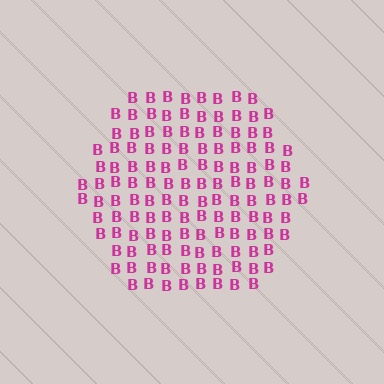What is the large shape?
The large shape is a hexagon.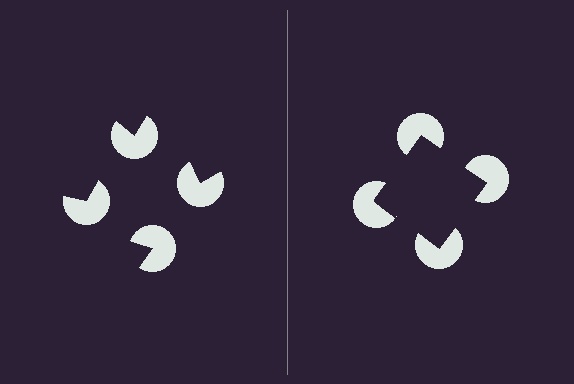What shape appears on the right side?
An illusory square.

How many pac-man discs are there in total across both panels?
8 — 4 on each side.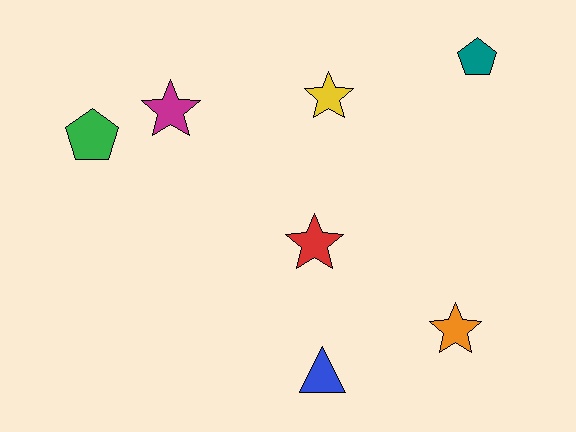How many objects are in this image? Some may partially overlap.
There are 7 objects.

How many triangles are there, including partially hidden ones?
There is 1 triangle.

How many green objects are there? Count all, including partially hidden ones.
There is 1 green object.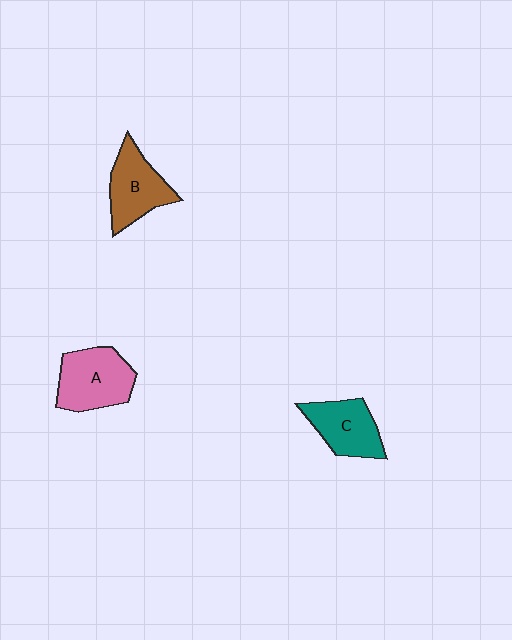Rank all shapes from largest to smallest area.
From largest to smallest: A (pink), B (brown), C (teal).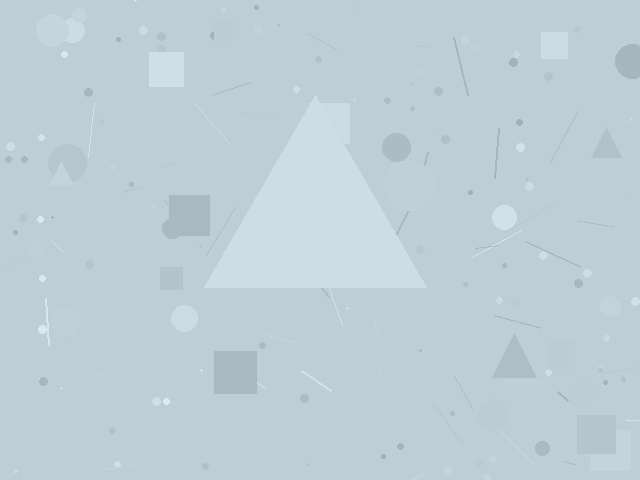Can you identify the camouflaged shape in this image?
The camouflaged shape is a triangle.